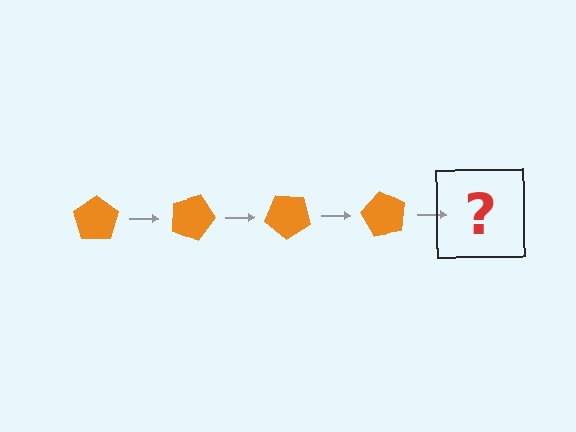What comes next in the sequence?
The next element should be an orange pentagon rotated 80 degrees.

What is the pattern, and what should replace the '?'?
The pattern is that the pentagon rotates 20 degrees each step. The '?' should be an orange pentagon rotated 80 degrees.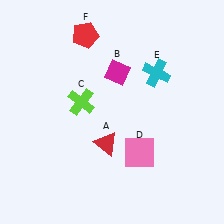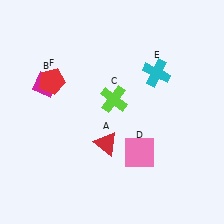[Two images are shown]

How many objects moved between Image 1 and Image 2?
3 objects moved between the two images.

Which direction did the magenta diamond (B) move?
The magenta diamond (B) moved left.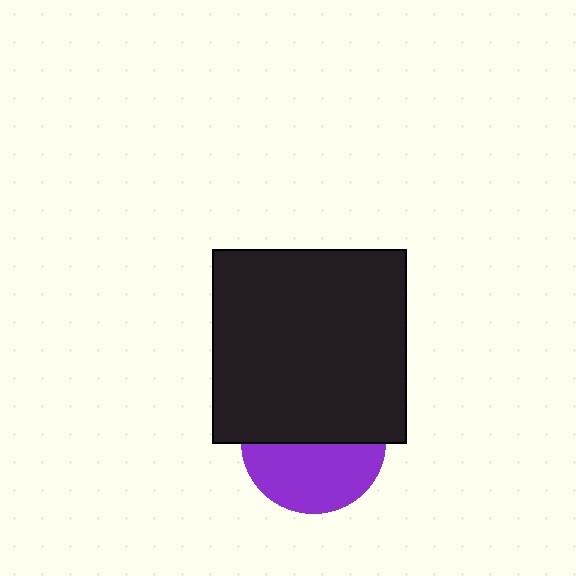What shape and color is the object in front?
The object in front is a black square.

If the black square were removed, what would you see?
You would see the complete purple circle.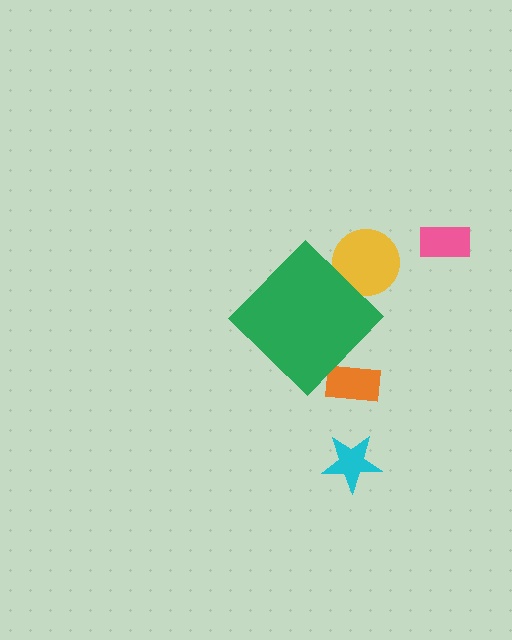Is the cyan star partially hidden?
No, the cyan star is fully visible.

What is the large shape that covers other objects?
A green diamond.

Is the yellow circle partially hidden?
Yes, the yellow circle is partially hidden behind the green diamond.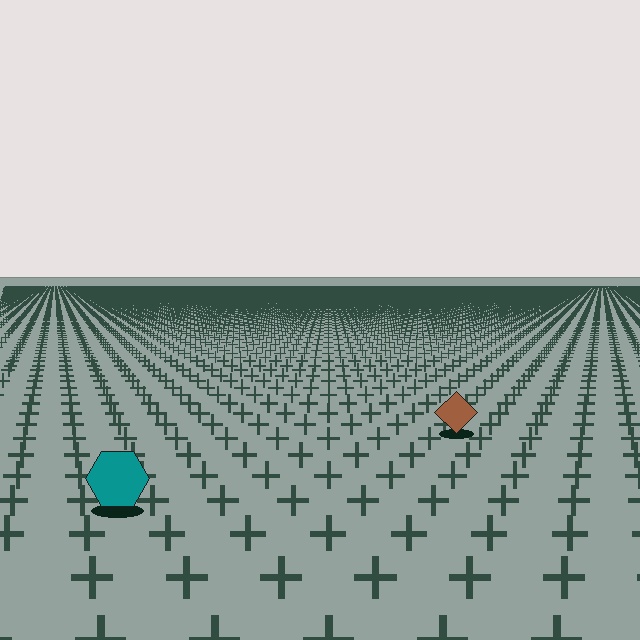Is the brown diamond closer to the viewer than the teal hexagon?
No. The teal hexagon is closer — you can tell from the texture gradient: the ground texture is coarser near it.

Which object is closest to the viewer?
The teal hexagon is closest. The texture marks near it are larger and more spread out.